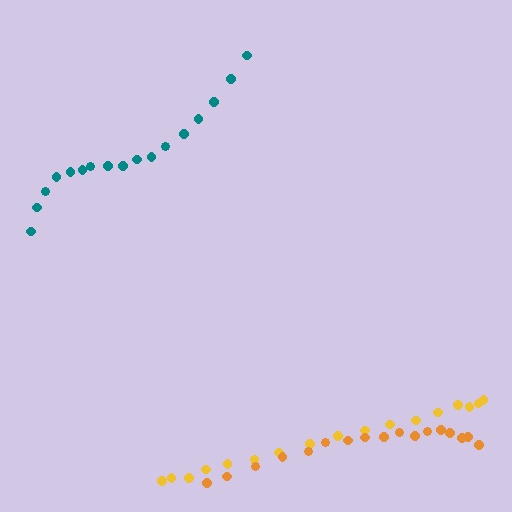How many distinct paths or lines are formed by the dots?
There are 3 distinct paths.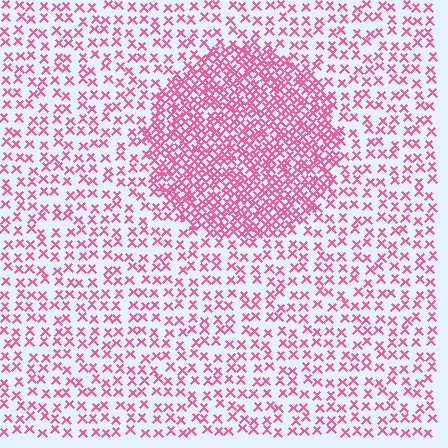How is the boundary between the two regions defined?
The boundary is defined by a change in element density (approximately 2.5x ratio). All elements are the same color, size, and shape.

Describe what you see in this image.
The image contains small pink elements arranged at two different densities. A circle-shaped region is visible where the elements are more densely packed than the surrounding area.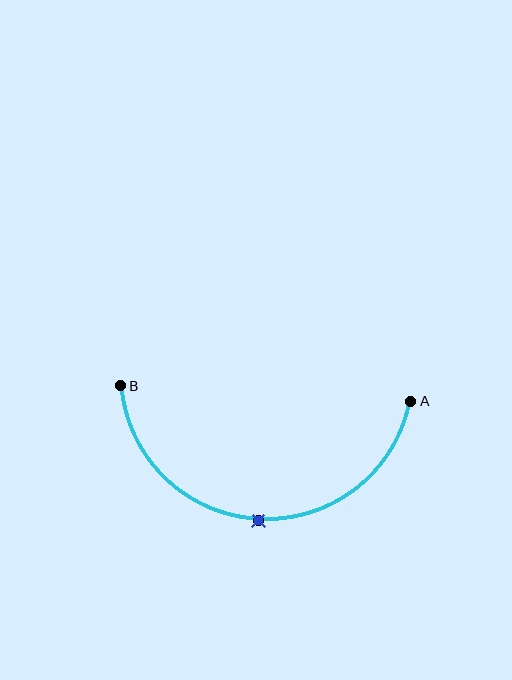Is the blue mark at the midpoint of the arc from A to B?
Yes. The blue mark lies on the arc at equal arc-length from both A and B — it is the arc midpoint.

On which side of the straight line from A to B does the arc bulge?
The arc bulges below the straight line connecting A and B.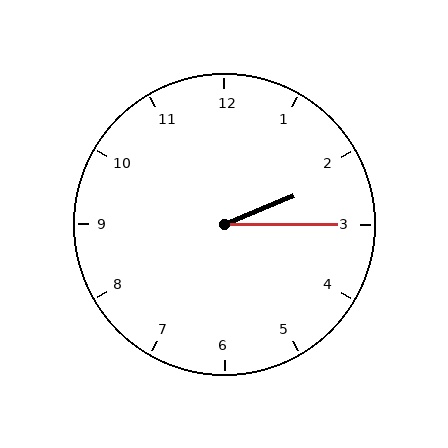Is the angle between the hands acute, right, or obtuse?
It is acute.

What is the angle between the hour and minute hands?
Approximately 22 degrees.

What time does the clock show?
2:15.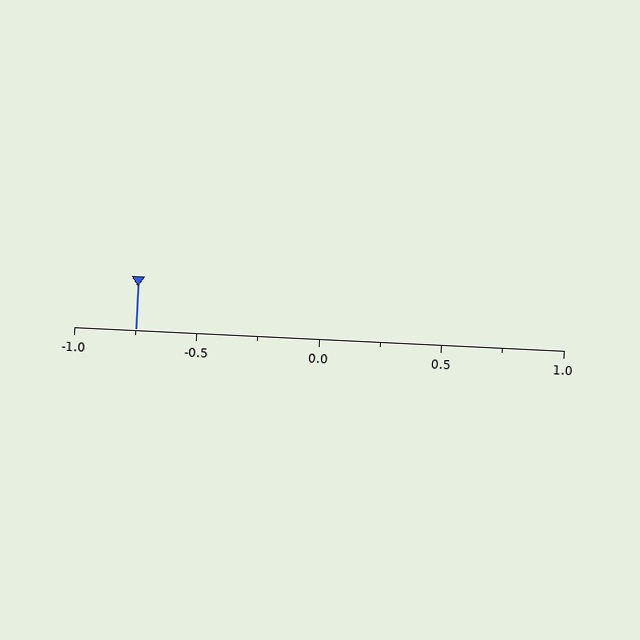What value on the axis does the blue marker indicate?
The marker indicates approximately -0.75.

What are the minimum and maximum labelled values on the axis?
The axis runs from -1.0 to 1.0.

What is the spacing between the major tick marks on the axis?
The major ticks are spaced 0.5 apart.